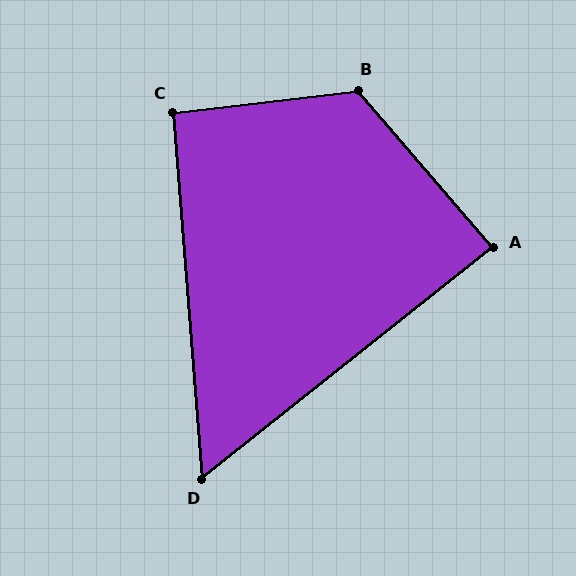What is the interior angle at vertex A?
Approximately 88 degrees (approximately right).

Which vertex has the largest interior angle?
B, at approximately 124 degrees.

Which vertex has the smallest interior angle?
D, at approximately 56 degrees.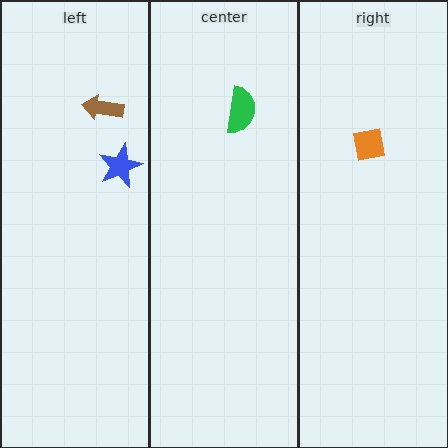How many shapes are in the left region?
2.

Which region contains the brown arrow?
The left region.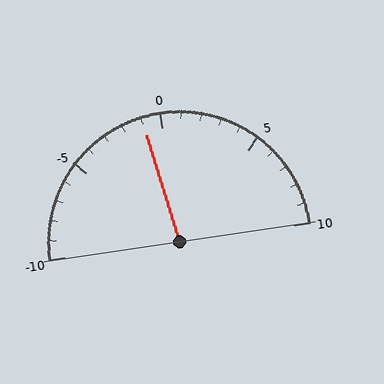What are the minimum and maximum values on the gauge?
The gauge ranges from -10 to 10.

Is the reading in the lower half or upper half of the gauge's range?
The reading is in the lower half of the range (-10 to 10).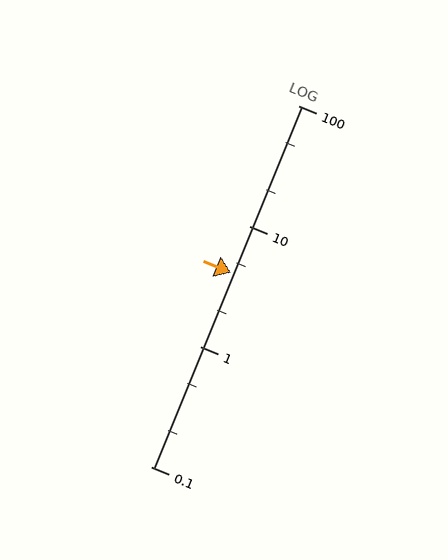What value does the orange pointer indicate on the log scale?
The pointer indicates approximately 4.1.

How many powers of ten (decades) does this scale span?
The scale spans 3 decades, from 0.1 to 100.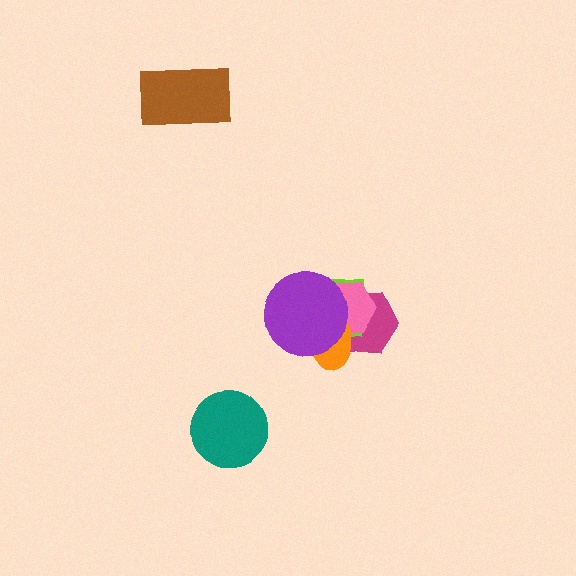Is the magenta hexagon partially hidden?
Yes, it is partially covered by another shape.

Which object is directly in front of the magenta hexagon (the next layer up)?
The lime square is directly in front of the magenta hexagon.